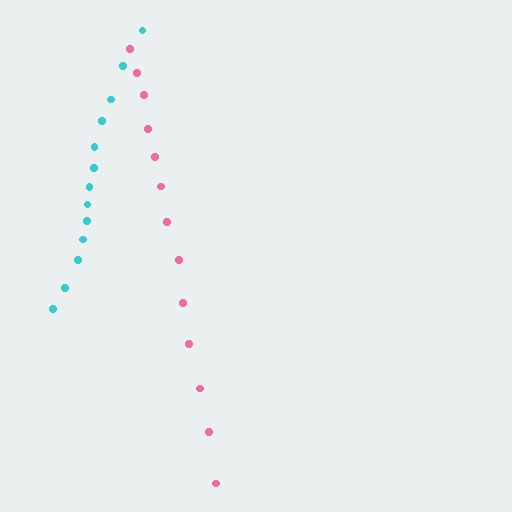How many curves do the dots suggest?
There are 2 distinct paths.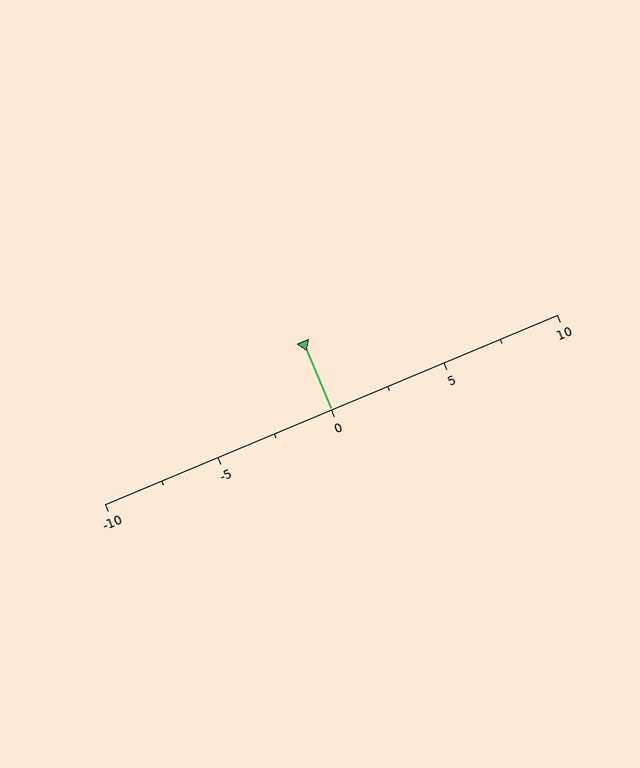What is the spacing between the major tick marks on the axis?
The major ticks are spaced 5 apart.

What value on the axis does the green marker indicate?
The marker indicates approximately 0.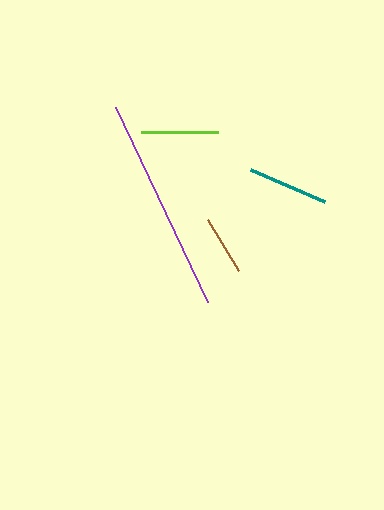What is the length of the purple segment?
The purple segment is approximately 216 pixels long.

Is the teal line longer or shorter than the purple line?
The purple line is longer than the teal line.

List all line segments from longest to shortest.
From longest to shortest: purple, teal, lime, brown.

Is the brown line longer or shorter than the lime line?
The lime line is longer than the brown line.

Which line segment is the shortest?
The brown line is the shortest at approximately 61 pixels.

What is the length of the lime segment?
The lime segment is approximately 77 pixels long.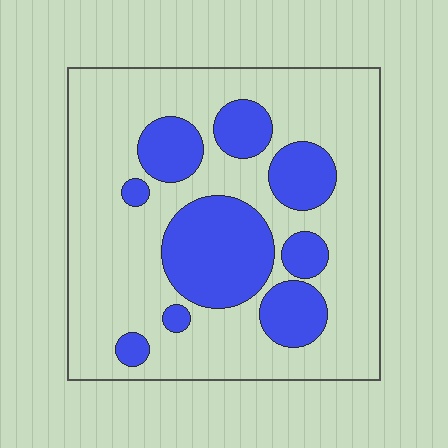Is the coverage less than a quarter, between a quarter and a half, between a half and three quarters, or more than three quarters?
Between a quarter and a half.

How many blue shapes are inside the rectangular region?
9.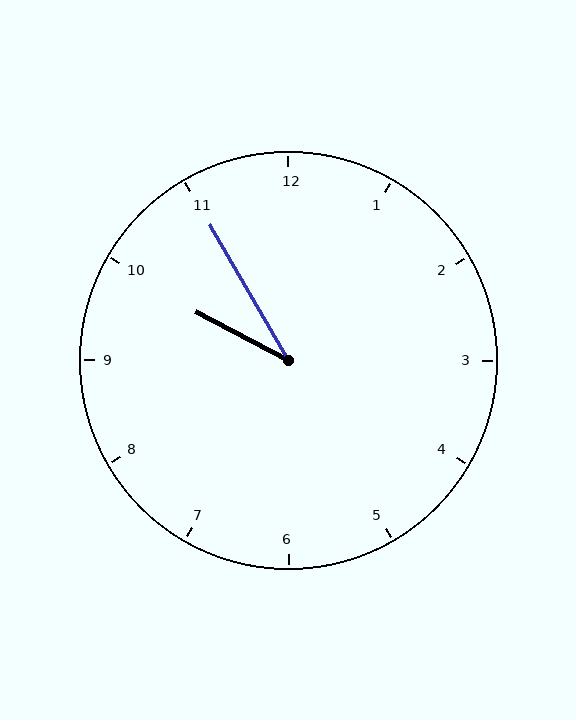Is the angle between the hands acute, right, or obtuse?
It is acute.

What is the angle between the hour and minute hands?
Approximately 32 degrees.